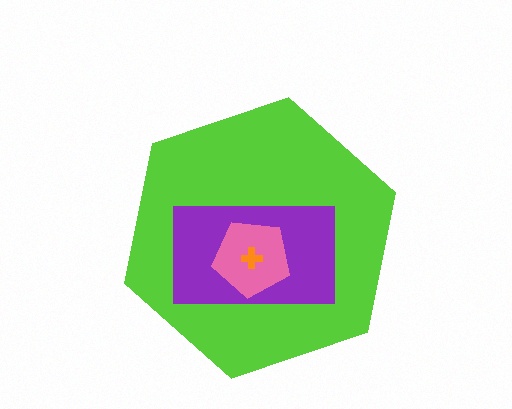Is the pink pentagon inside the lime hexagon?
Yes.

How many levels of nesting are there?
4.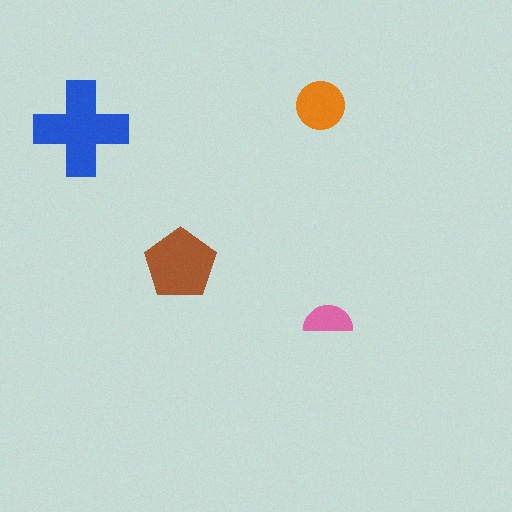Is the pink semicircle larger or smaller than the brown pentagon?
Smaller.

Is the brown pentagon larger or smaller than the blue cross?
Smaller.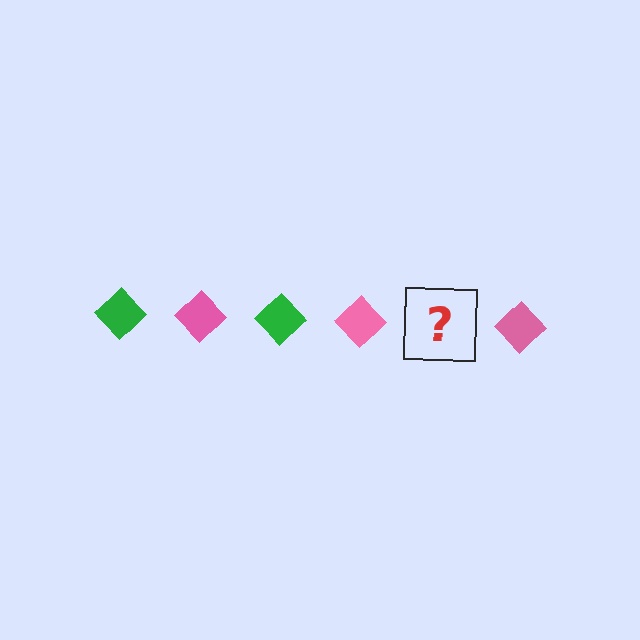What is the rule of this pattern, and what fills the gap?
The rule is that the pattern cycles through green, pink diamonds. The gap should be filled with a green diamond.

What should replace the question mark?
The question mark should be replaced with a green diamond.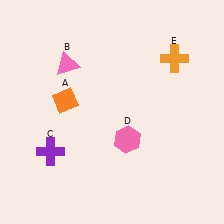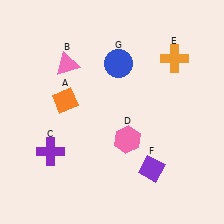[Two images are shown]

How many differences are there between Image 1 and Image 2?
There are 2 differences between the two images.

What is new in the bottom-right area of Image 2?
A purple diamond (F) was added in the bottom-right area of Image 2.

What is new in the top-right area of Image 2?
A blue circle (G) was added in the top-right area of Image 2.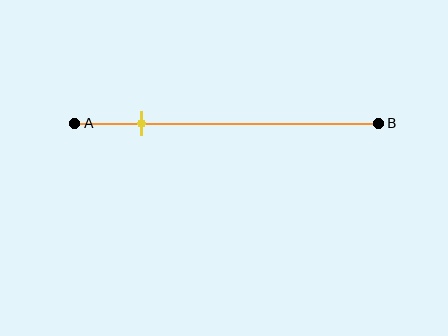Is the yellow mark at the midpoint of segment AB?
No, the mark is at about 20% from A, not at the 50% midpoint.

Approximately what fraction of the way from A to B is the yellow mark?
The yellow mark is approximately 20% of the way from A to B.